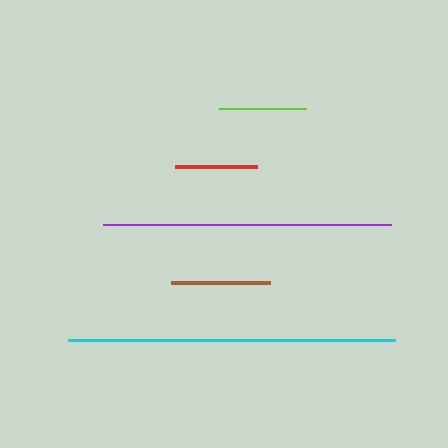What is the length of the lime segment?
The lime segment is approximately 87 pixels long.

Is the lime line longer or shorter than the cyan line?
The cyan line is longer than the lime line.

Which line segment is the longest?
The cyan line is the longest at approximately 327 pixels.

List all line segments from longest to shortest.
From longest to shortest: cyan, purple, brown, lime, red.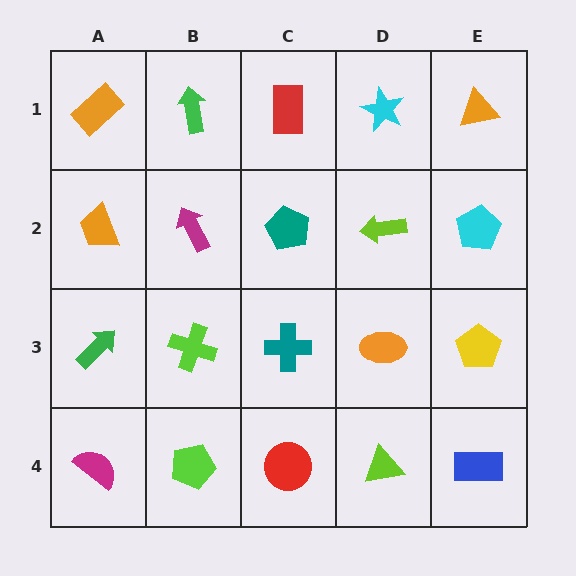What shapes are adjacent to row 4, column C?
A teal cross (row 3, column C), a lime pentagon (row 4, column B), a lime triangle (row 4, column D).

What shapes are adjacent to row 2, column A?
An orange rectangle (row 1, column A), a green arrow (row 3, column A), a magenta arrow (row 2, column B).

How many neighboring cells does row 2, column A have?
3.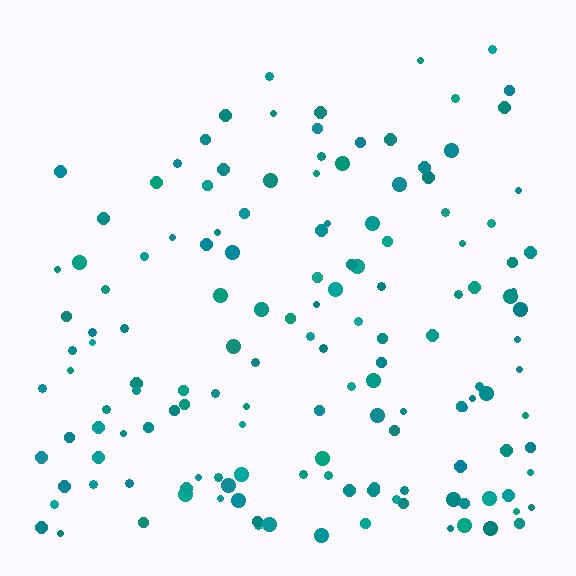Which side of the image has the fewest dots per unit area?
The top.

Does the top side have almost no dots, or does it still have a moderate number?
Still a moderate number, just noticeably fewer than the bottom.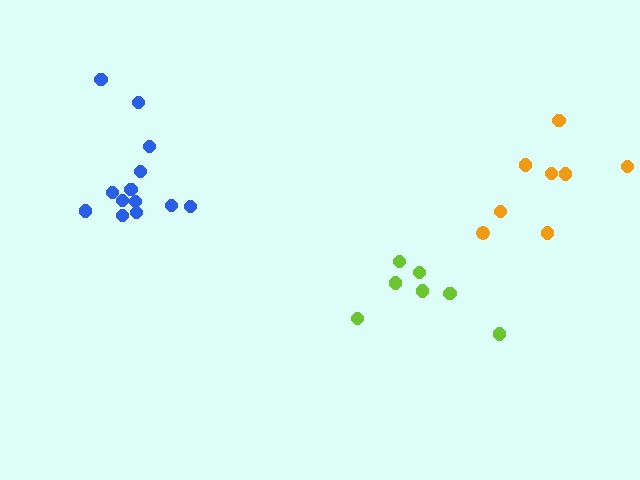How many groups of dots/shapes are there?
There are 3 groups.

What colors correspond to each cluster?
The clusters are colored: blue, lime, orange.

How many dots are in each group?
Group 1: 13 dots, Group 2: 7 dots, Group 3: 8 dots (28 total).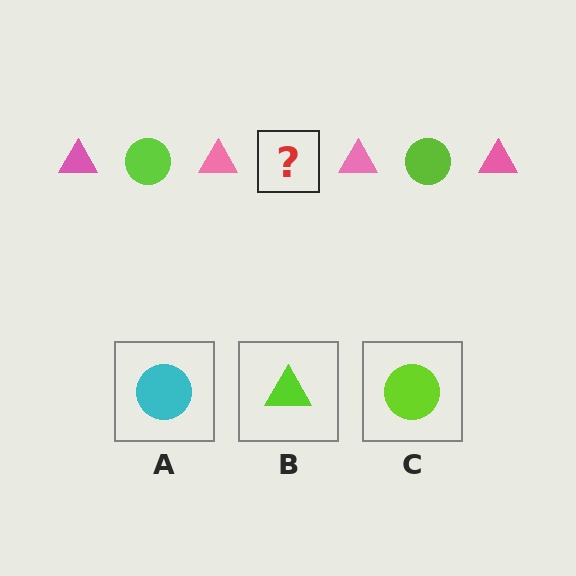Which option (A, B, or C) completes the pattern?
C.